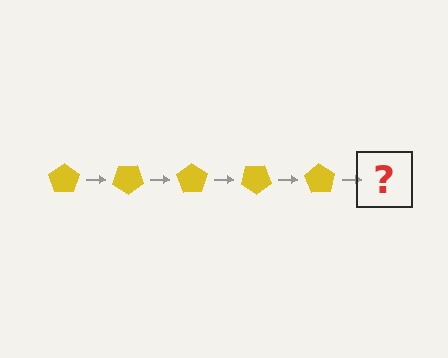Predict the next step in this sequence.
The next step is a yellow pentagon rotated 175 degrees.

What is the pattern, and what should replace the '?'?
The pattern is that the pentagon rotates 35 degrees each step. The '?' should be a yellow pentagon rotated 175 degrees.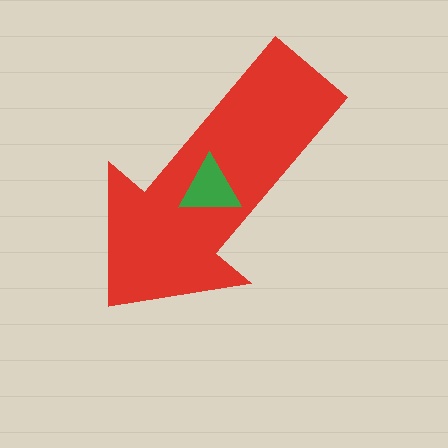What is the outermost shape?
The red arrow.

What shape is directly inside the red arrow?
The green triangle.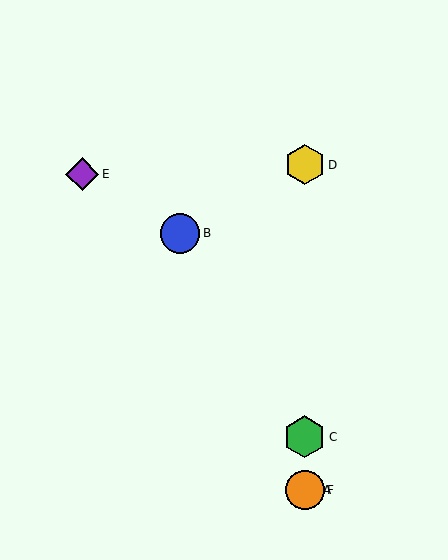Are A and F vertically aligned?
Yes, both are at x≈305.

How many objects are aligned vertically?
4 objects (A, C, D, F) are aligned vertically.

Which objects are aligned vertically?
Objects A, C, D, F are aligned vertically.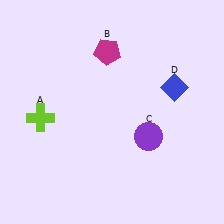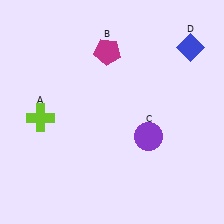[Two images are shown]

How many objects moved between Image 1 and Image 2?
1 object moved between the two images.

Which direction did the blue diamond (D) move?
The blue diamond (D) moved up.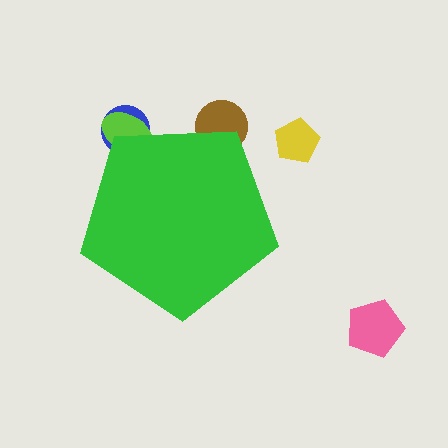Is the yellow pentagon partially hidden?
No, the yellow pentagon is fully visible.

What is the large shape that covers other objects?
A green pentagon.